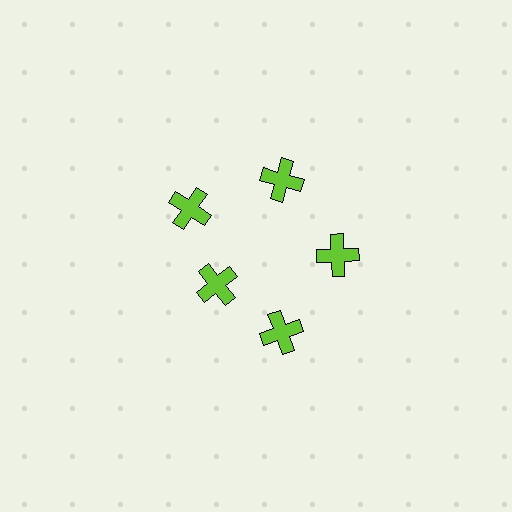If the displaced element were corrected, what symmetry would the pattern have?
It would have 5-fold rotational symmetry — the pattern would map onto itself every 72 degrees.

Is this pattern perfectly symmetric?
No. The 5 lime crosses are arranged in a ring, but one element near the 8 o'clock position is pulled inward toward the center, breaking the 5-fold rotational symmetry.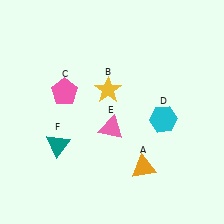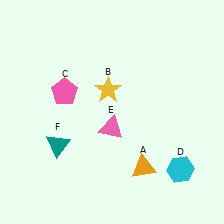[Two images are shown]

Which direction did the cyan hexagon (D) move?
The cyan hexagon (D) moved down.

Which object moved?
The cyan hexagon (D) moved down.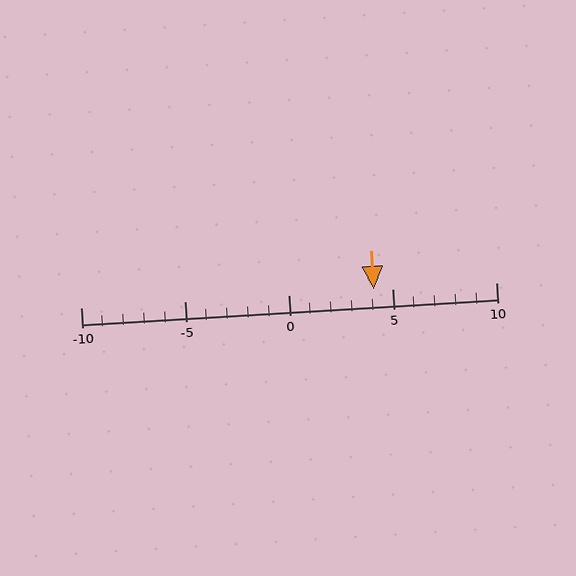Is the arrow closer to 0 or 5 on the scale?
The arrow is closer to 5.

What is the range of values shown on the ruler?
The ruler shows values from -10 to 10.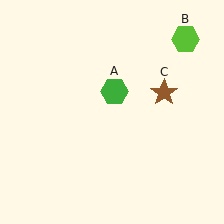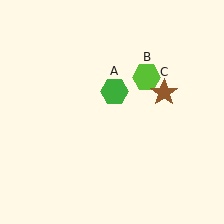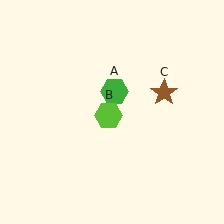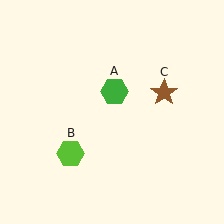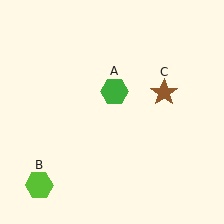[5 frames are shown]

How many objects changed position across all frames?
1 object changed position: lime hexagon (object B).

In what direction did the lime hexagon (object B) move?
The lime hexagon (object B) moved down and to the left.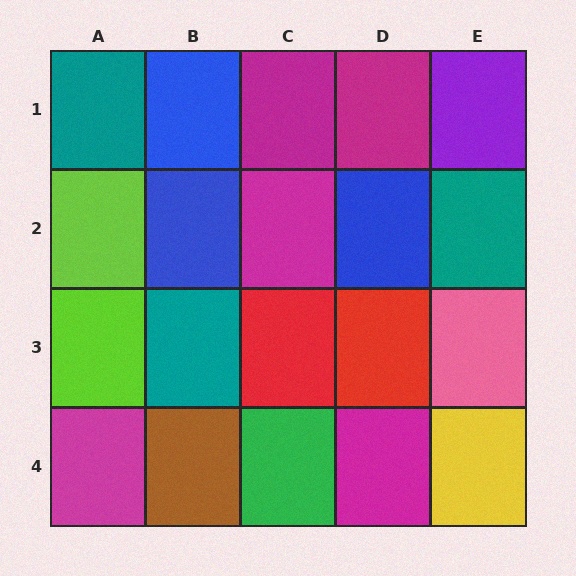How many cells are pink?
1 cell is pink.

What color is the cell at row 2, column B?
Blue.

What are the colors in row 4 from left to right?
Magenta, brown, green, magenta, yellow.